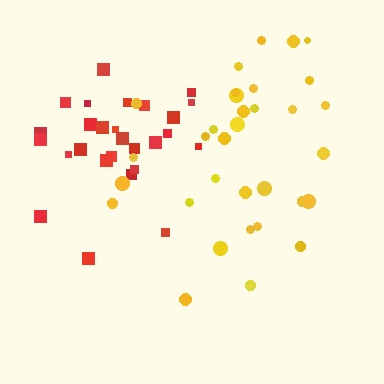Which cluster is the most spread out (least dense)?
Yellow.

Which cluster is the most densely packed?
Red.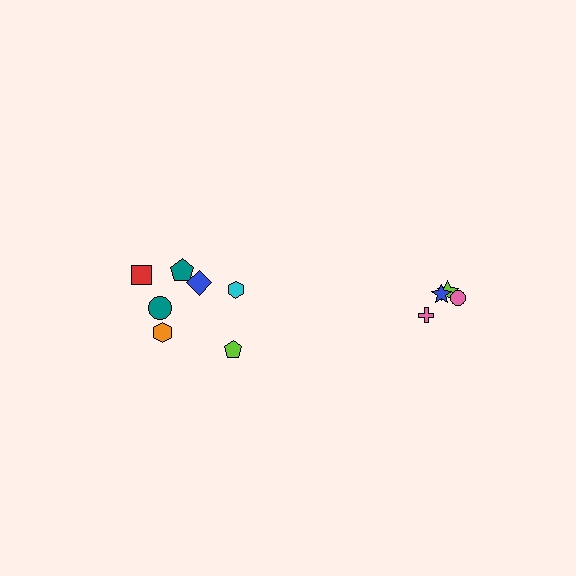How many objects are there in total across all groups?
There are 11 objects.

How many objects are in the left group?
There are 7 objects.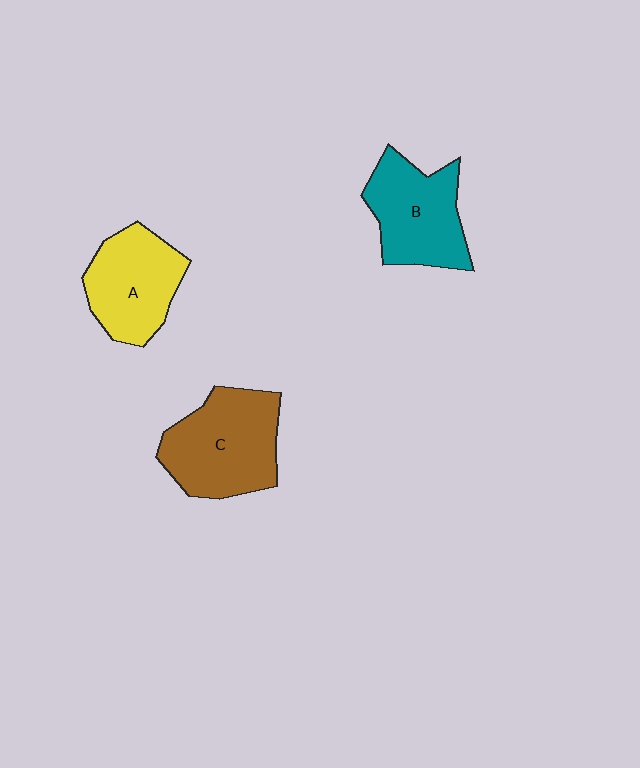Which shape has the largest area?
Shape C (brown).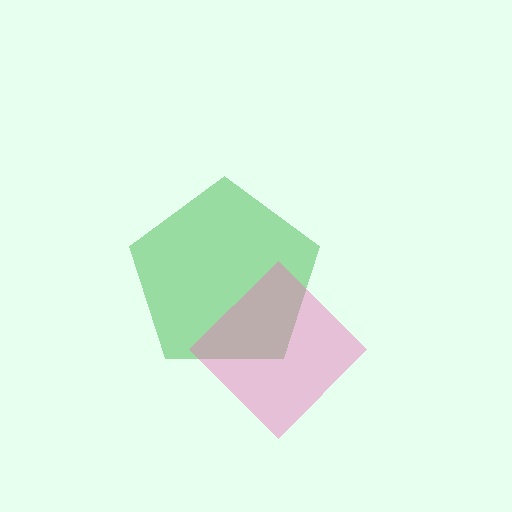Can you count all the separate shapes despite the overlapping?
Yes, there are 2 separate shapes.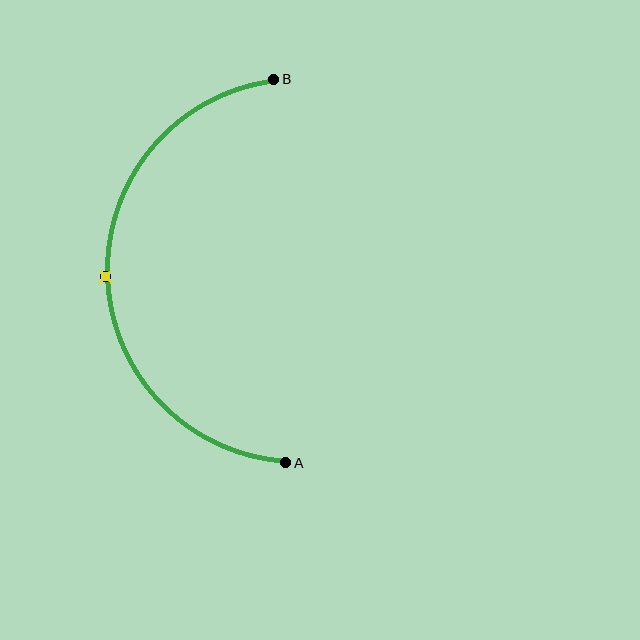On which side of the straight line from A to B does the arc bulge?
The arc bulges to the left of the straight line connecting A and B.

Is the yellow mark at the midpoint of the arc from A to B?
Yes. The yellow mark lies on the arc at equal arc-length from both A and B — it is the arc midpoint.